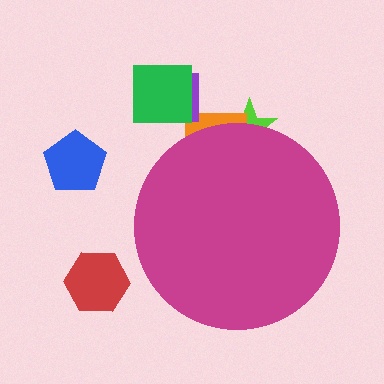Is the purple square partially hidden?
No, the purple square is fully visible.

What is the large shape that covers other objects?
A magenta circle.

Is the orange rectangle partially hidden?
Yes, the orange rectangle is partially hidden behind the magenta circle.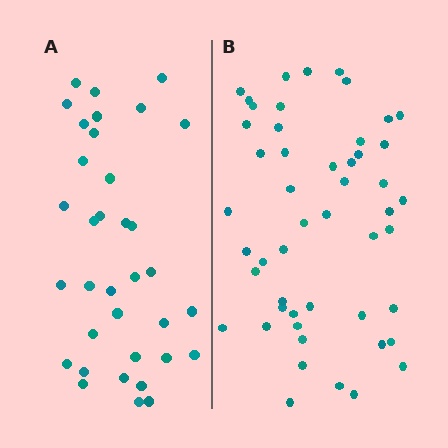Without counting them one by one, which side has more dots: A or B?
Region B (the right region) has more dots.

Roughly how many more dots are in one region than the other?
Region B has approximately 15 more dots than region A.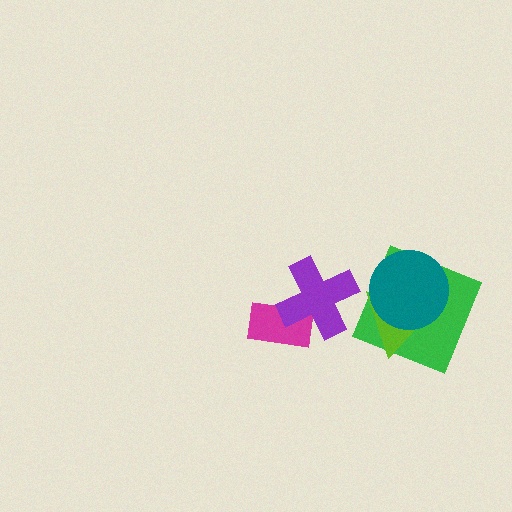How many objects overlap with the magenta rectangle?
1 object overlaps with the magenta rectangle.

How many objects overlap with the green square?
2 objects overlap with the green square.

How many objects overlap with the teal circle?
2 objects overlap with the teal circle.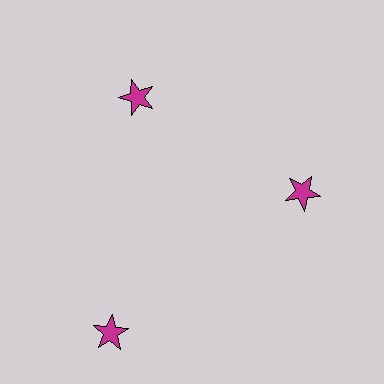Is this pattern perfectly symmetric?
No. The 3 magenta stars are arranged in a ring, but one element near the 7 o'clock position is pushed outward from the center, breaking the 3-fold rotational symmetry.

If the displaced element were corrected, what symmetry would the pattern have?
It would have 3-fold rotational symmetry — the pattern would map onto itself every 120 degrees.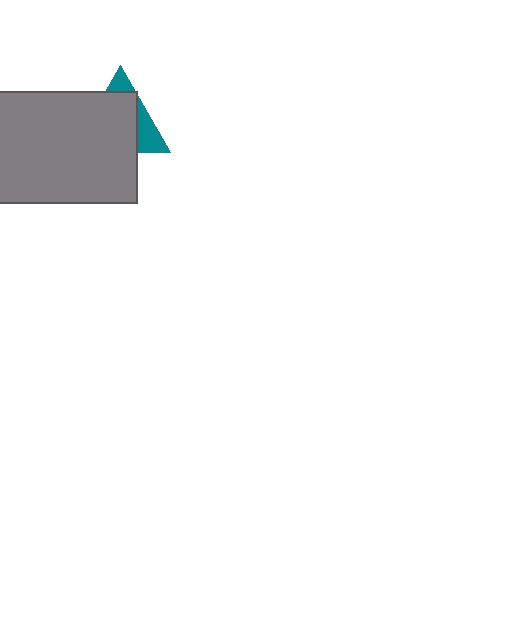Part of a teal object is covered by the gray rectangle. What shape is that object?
It is a triangle.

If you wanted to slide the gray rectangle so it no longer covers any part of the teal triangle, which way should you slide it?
Slide it toward the lower-left — that is the most direct way to separate the two shapes.